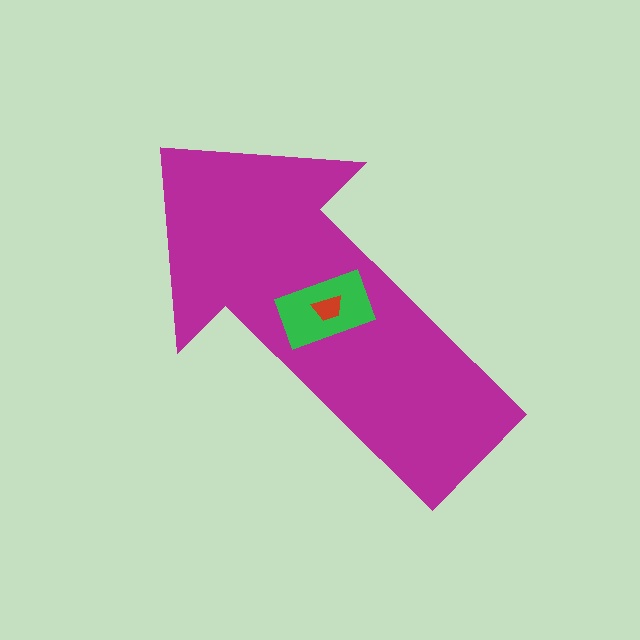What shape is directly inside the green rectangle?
The red trapezoid.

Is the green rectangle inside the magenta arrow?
Yes.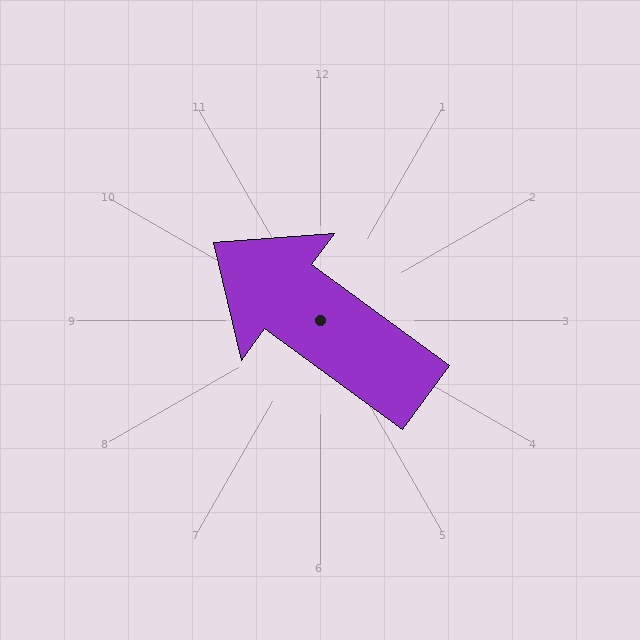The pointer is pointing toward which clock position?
Roughly 10 o'clock.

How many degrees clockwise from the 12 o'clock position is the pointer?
Approximately 306 degrees.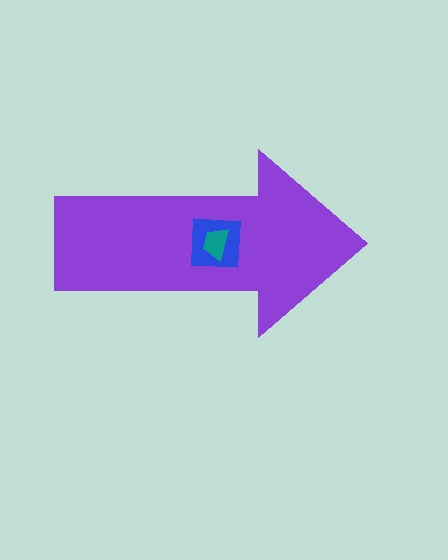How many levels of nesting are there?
3.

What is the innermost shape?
The teal trapezoid.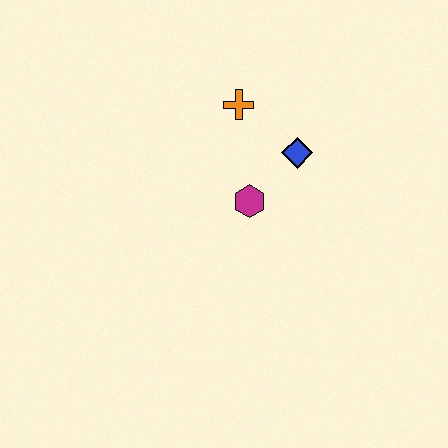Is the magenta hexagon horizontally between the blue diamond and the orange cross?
Yes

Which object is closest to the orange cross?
The blue diamond is closest to the orange cross.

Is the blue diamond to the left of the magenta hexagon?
No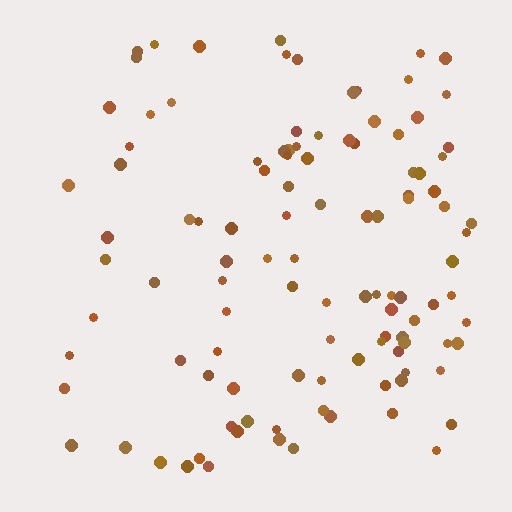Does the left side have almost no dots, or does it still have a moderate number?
Still a moderate number, just noticeably fewer than the right.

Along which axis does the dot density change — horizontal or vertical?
Horizontal.